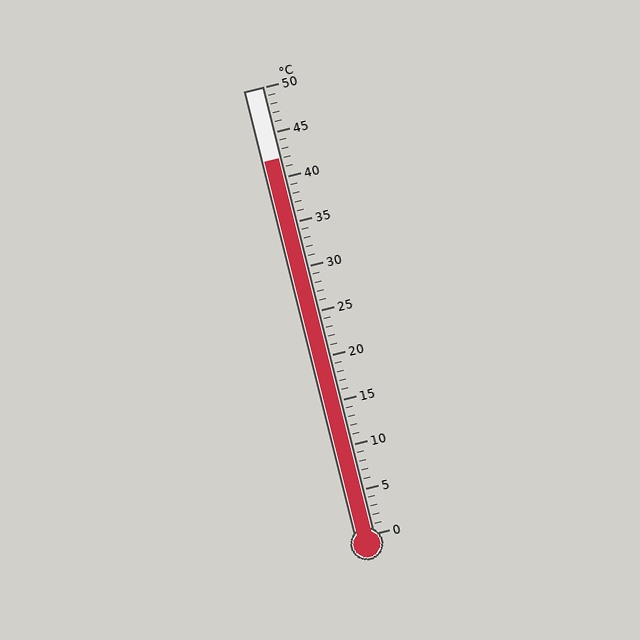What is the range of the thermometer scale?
The thermometer scale ranges from 0°C to 50°C.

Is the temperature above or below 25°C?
The temperature is above 25°C.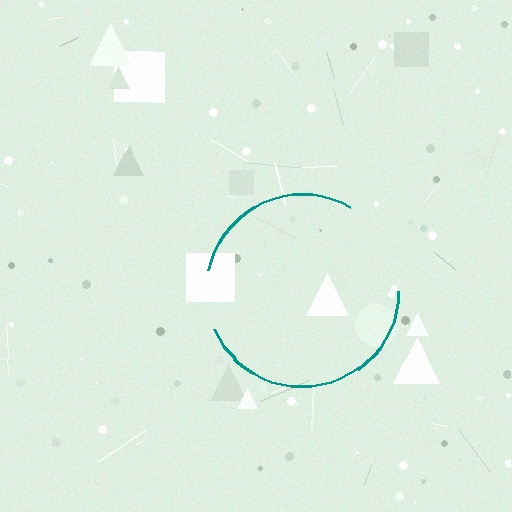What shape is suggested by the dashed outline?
The dashed outline suggests a circle.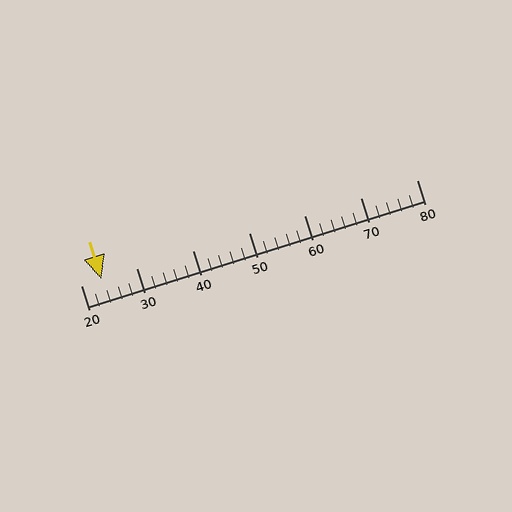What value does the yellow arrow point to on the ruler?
The yellow arrow points to approximately 24.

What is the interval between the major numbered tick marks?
The major tick marks are spaced 10 units apart.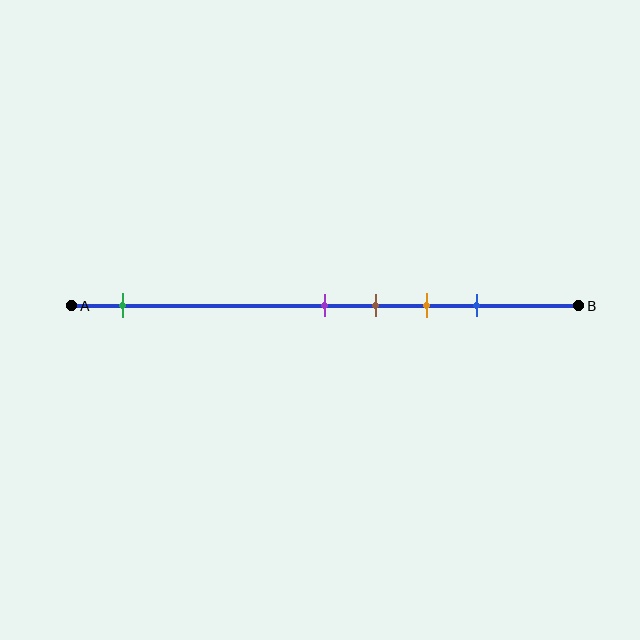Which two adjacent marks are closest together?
The purple and brown marks are the closest adjacent pair.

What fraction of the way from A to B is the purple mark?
The purple mark is approximately 50% (0.5) of the way from A to B.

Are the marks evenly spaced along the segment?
No, the marks are not evenly spaced.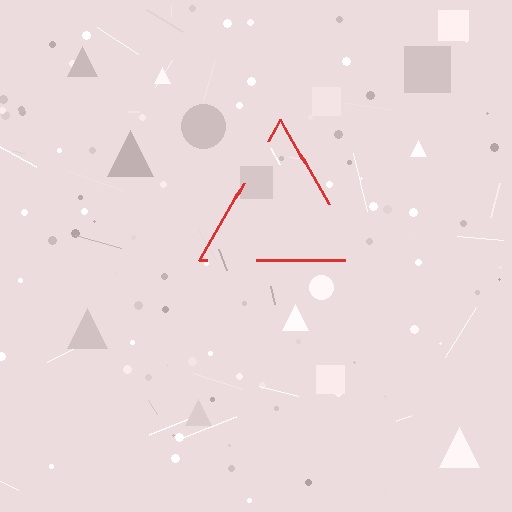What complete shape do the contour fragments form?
The contour fragments form a triangle.